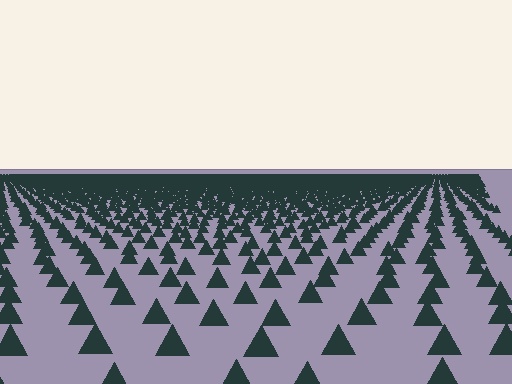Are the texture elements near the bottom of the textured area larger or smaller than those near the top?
Larger. Near the bottom, elements are closer to the viewer and appear at a bigger on-screen size.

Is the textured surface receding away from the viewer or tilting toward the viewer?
The surface is receding away from the viewer. Texture elements get smaller and denser toward the top.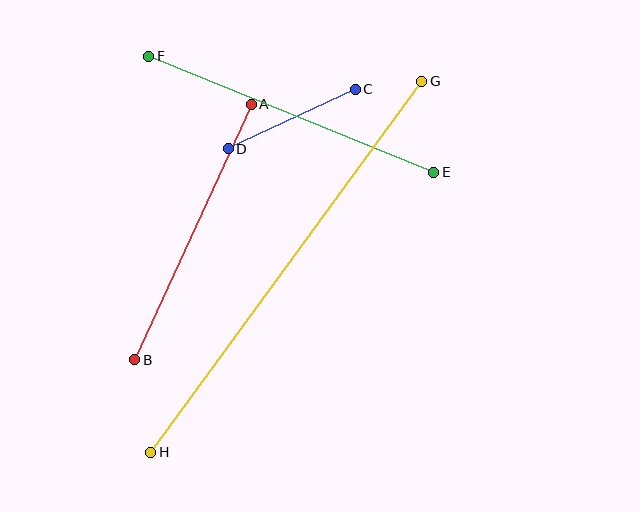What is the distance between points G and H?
The distance is approximately 460 pixels.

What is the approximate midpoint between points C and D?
The midpoint is at approximately (292, 119) pixels.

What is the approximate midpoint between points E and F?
The midpoint is at approximately (291, 114) pixels.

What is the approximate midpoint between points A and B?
The midpoint is at approximately (193, 232) pixels.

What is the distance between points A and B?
The distance is approximately 280 pixels.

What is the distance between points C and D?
The distance is approximately 141 pixels.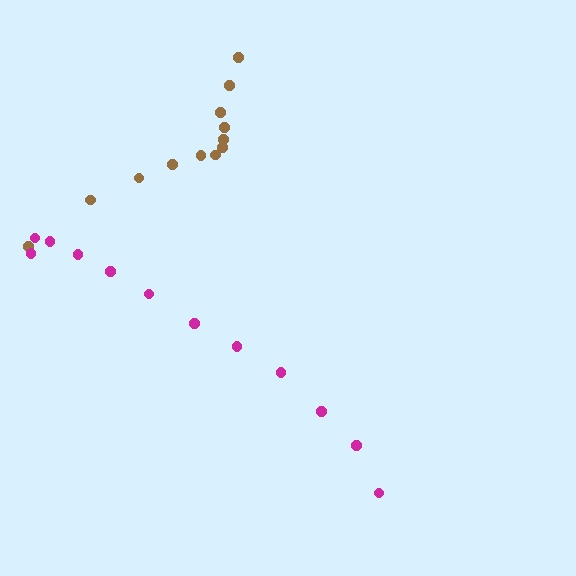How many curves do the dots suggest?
There are 2 distinct paths.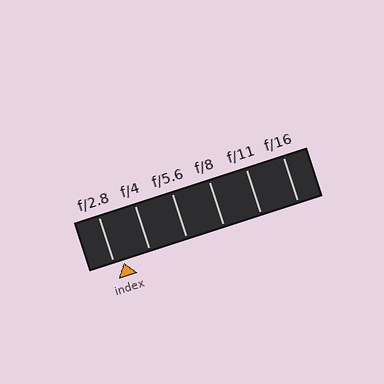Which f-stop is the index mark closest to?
The index mark is closest to f/2.8.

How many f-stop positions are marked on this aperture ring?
There are 6 f-stop positions marked.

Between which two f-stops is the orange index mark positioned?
The index mark is between f/2.8 and f/4.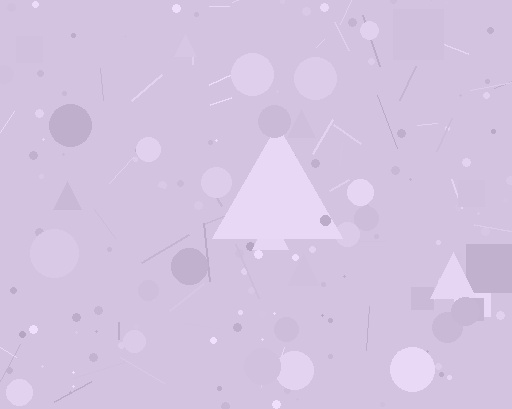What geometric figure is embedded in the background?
A triangle is embedded in the background.